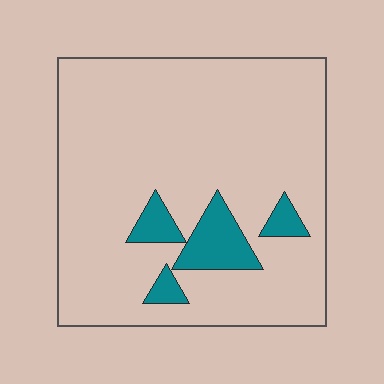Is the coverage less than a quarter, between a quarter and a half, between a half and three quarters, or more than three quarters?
Less than a quarter.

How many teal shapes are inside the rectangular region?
4.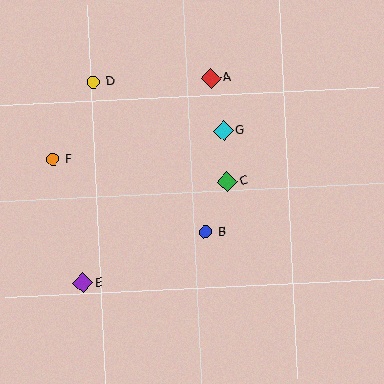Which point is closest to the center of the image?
Point C at (227, 181) is closest to the center.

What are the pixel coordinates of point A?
Point A is at (211, 78).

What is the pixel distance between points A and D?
The distance between A and D is 117 pixels.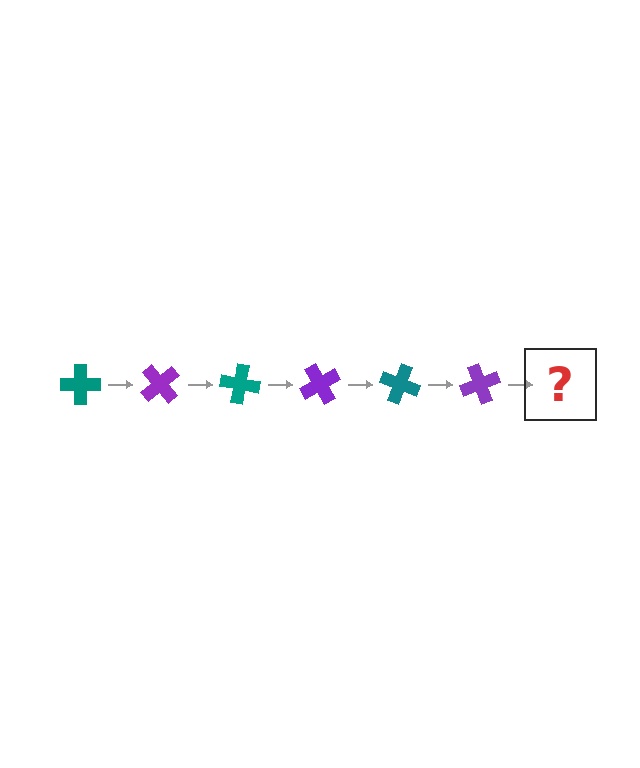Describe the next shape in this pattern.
It should be a teal cross, rotated 300 degrees from the start.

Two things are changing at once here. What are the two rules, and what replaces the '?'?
The two rules are that it rotates 50 degrees each step and the color cycles through teal and purple. The '?' should be a teal cross, rotated 300 degrees from the start.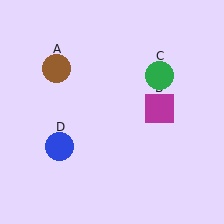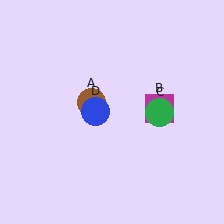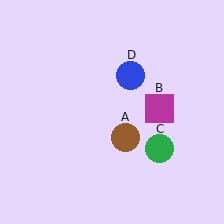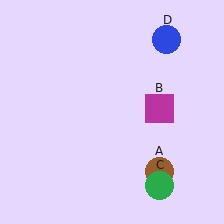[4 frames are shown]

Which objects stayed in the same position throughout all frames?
Magenta square (object B) remained stationary.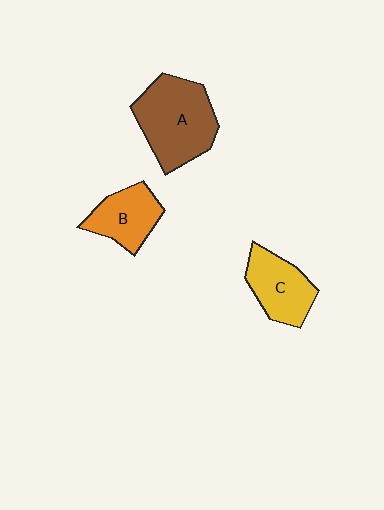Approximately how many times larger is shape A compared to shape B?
Approximately 1.7 times.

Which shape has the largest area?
Shape A (brown).